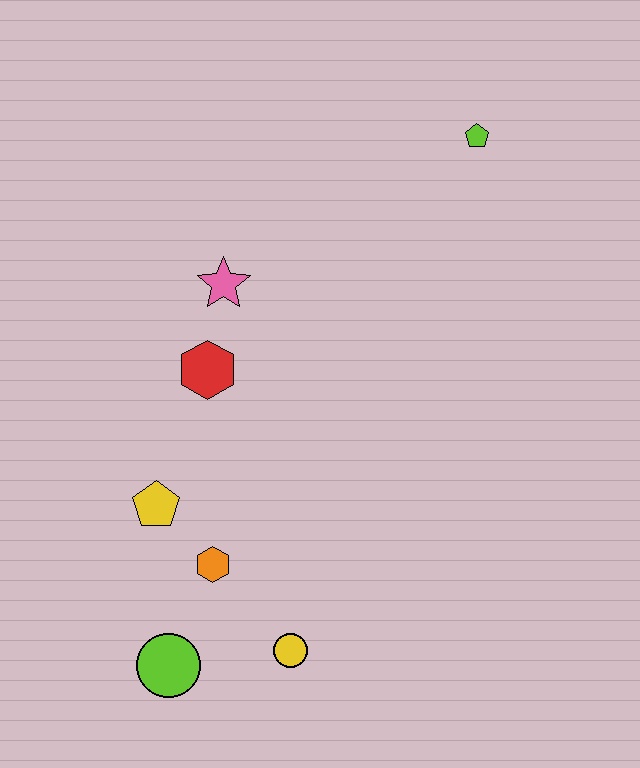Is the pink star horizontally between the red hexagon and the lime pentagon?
Yes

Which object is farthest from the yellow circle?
The lime pentagon is farthest from the yellow circle.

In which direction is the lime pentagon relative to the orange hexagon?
The lime pentagon is above the orange hexagon.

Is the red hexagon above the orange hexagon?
Yes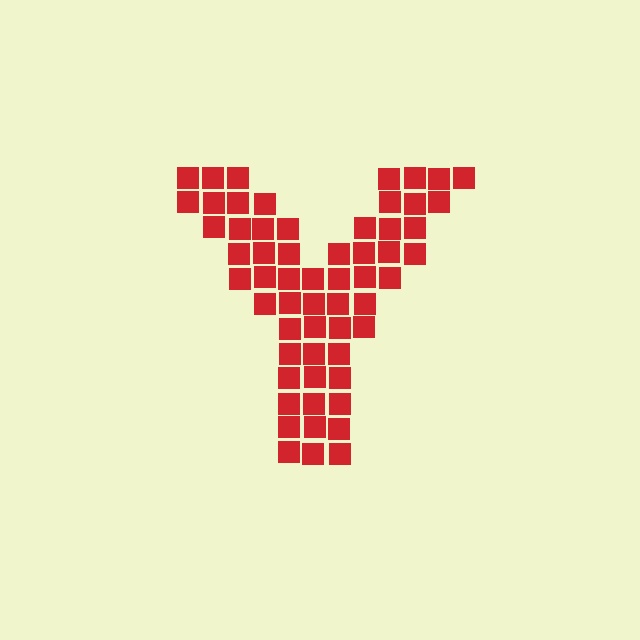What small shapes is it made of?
It is made of small squares.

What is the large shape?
The large shape is the letter Y.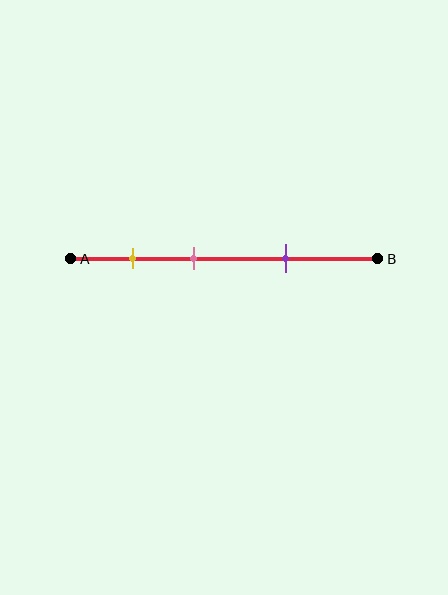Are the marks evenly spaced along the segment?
Yes, the marks are approximately evenly spaced.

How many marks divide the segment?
There are 3 marks dividing the segment.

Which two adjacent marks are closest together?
The yellow and pink marks are the closest adjacent pair.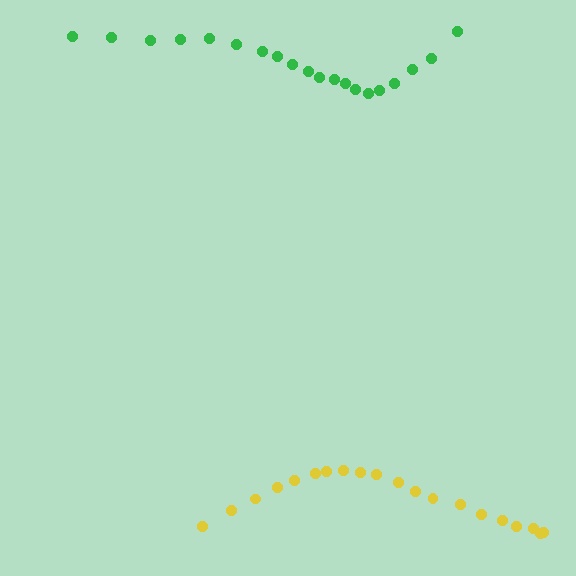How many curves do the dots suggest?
There are 2 distinct paths.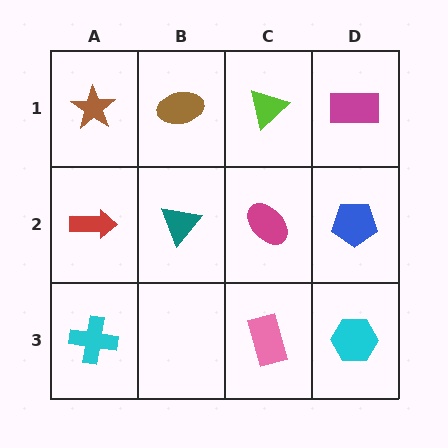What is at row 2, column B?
A teal triangle.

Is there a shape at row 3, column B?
No, that cell is empty.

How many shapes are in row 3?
3 shapes.